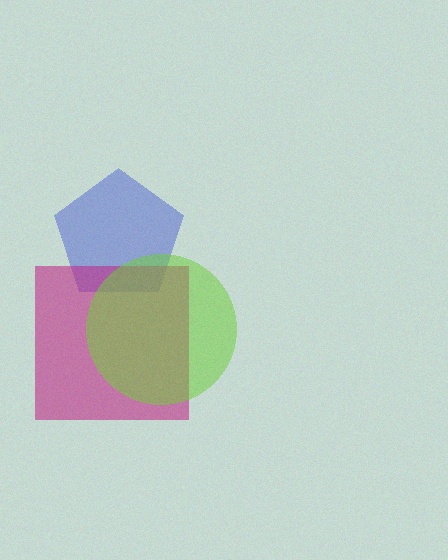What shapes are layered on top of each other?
The layered shapes are: a blue pentagon, a magenta square, a lime circle.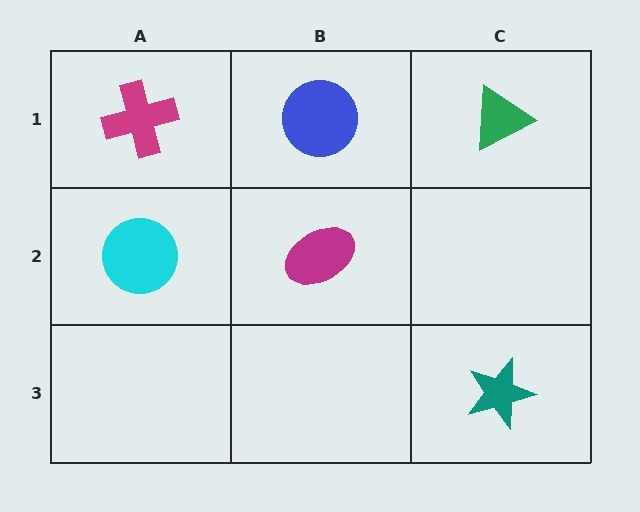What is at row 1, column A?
A magenta cross.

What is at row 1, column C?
A green triangle.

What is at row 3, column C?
A teal star.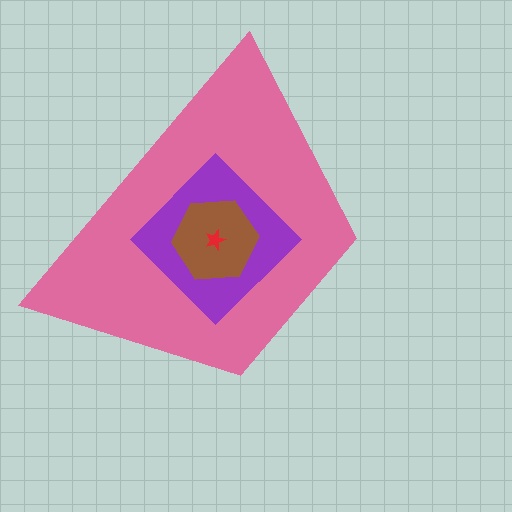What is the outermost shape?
The pink trapezoid.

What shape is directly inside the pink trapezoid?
The purple diamond.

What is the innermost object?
The red star.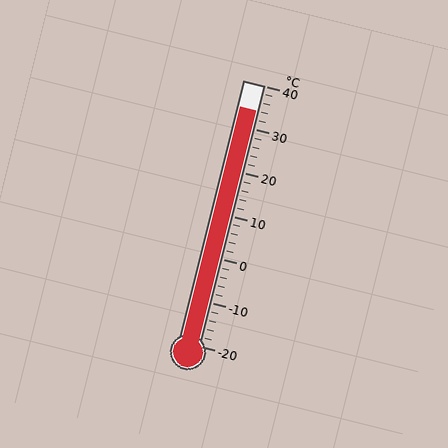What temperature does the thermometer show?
The thermometer shows approximately 34°C.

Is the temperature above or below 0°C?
The temperature is above 0°C.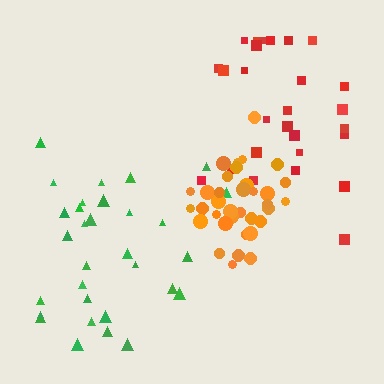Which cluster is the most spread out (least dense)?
Red.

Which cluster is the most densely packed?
Orange.